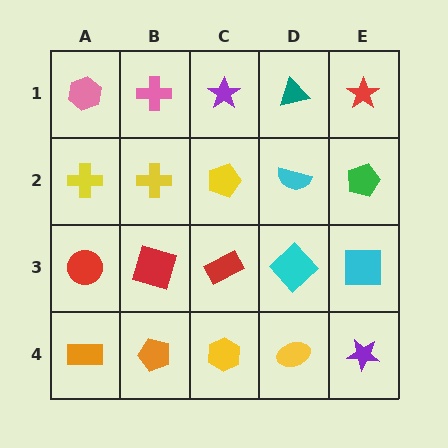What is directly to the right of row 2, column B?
A yellow pentagon.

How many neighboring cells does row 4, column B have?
3.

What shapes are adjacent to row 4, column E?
A cyan square (row 3, column E), a yellow ellipse (row 4, column D).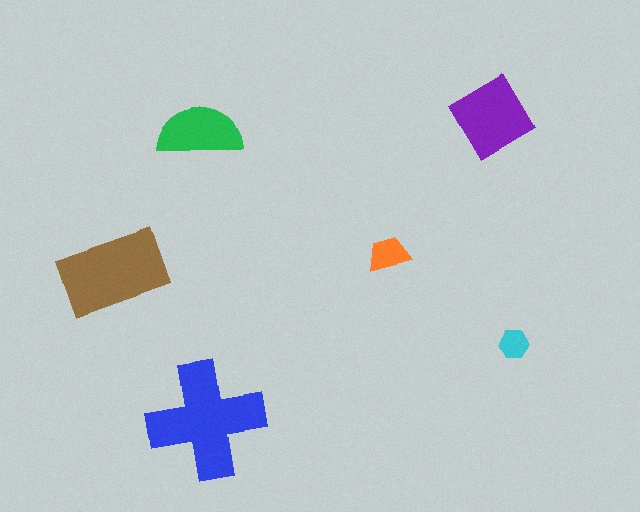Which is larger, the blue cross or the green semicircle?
The blue cross.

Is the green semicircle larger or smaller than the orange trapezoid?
Larger.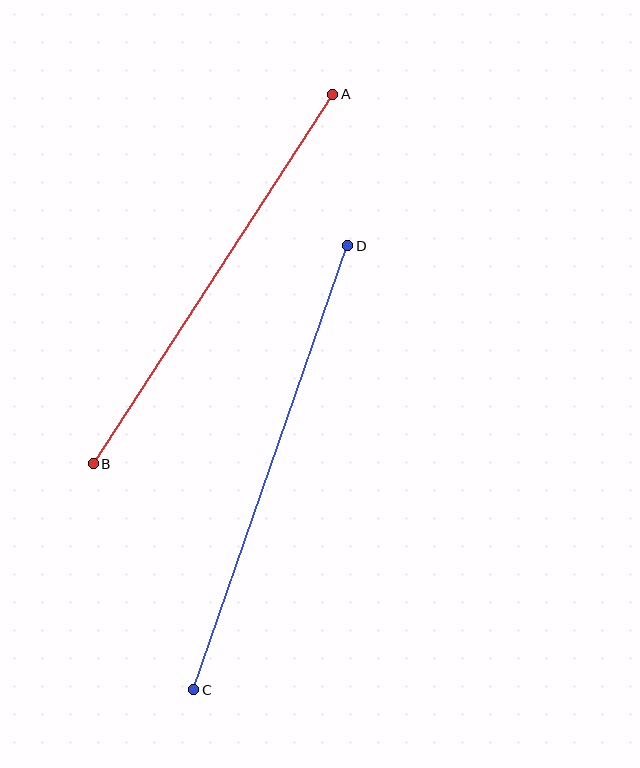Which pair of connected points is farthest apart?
Points C and D are farthest apart.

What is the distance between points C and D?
The distance is approximately 470 pixels.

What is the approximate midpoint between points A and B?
The midpoint is at approximately (213, 279) pixels.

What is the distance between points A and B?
The distance is approximately 440 pixels.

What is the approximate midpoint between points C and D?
The midpoint is at approximately (271, 468) pixels.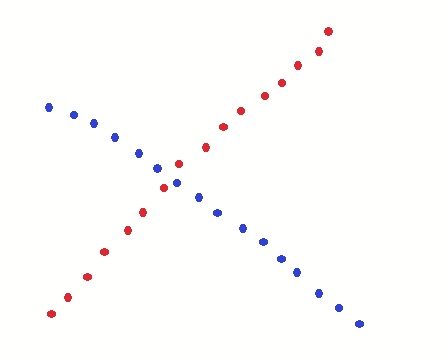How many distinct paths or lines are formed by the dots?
There are 2 distinct paths.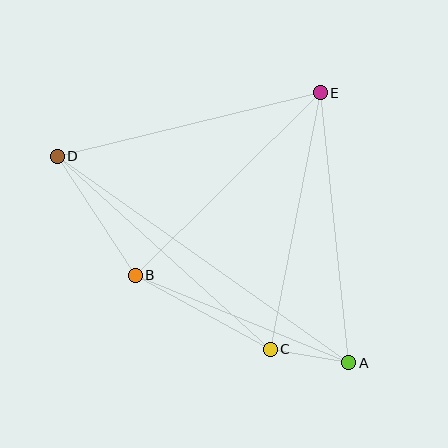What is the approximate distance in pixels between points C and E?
The distance between C and E is approximately 261 pixels.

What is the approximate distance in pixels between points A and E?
The distance between A and E is approximately 271 pixels.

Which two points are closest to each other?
Points A and C are closest to each other.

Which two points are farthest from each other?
Points A and D are farthest from each other.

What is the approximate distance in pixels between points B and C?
The distance between B and C is approximately 154 pixels.